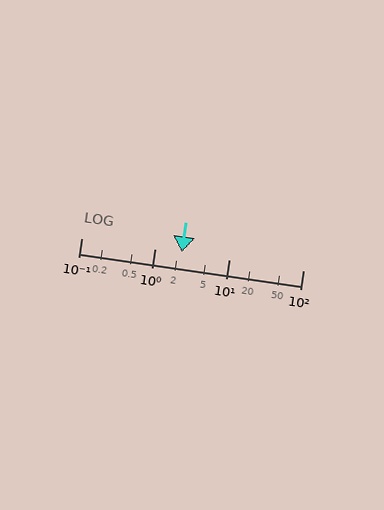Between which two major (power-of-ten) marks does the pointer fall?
The pointer is between 1 and 10.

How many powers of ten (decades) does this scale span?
The scale spans 3 decades, from 0.1 to 100.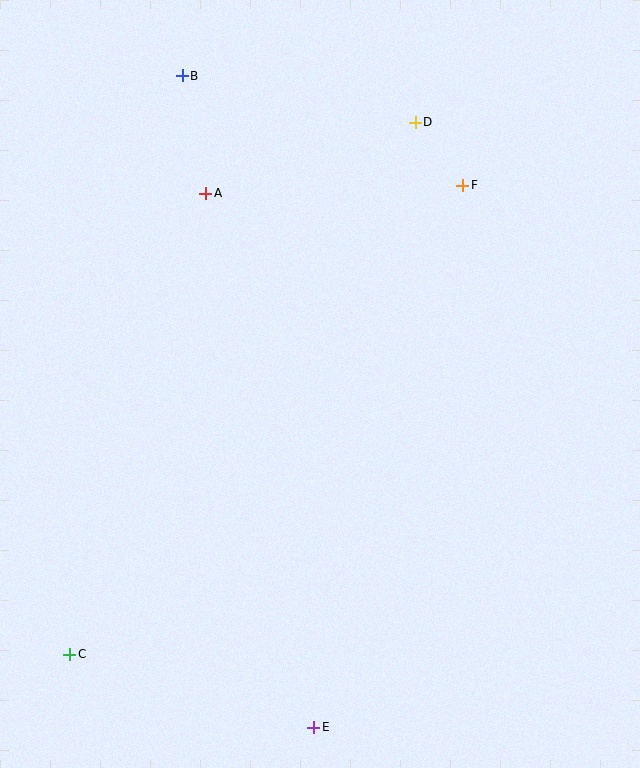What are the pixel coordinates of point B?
Point B is at (182, 76).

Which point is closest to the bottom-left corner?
Point C is closest to the bottom-left corner.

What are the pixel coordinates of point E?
Point E is at (314, 727).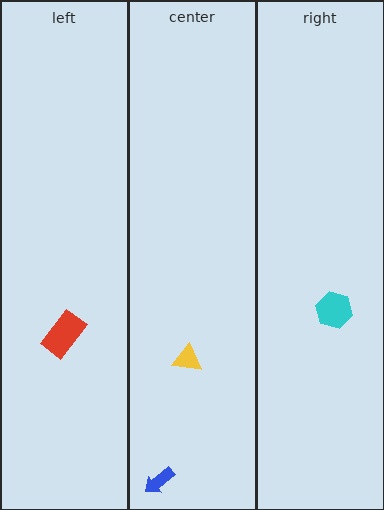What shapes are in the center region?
The yellow triangle, the blue arrow.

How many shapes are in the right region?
1.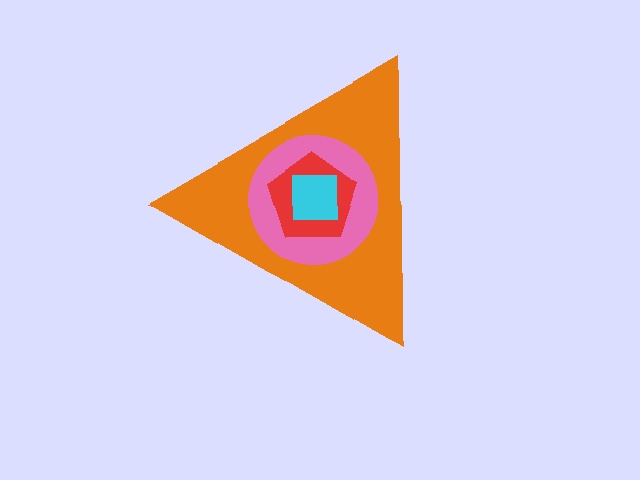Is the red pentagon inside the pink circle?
Yes.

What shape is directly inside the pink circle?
The red pentagon.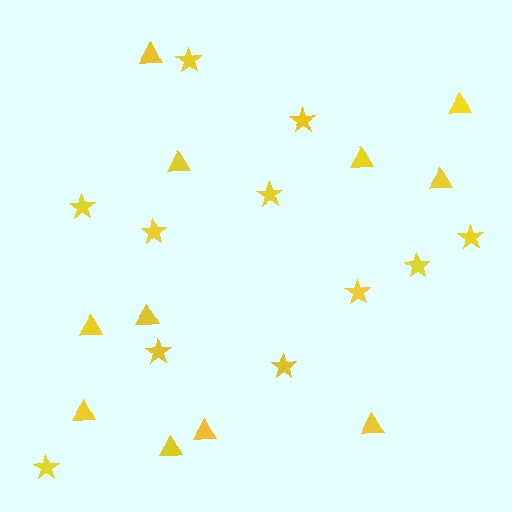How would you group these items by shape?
There are 2 groups: one group of triangles (11) and one group of stars (11).